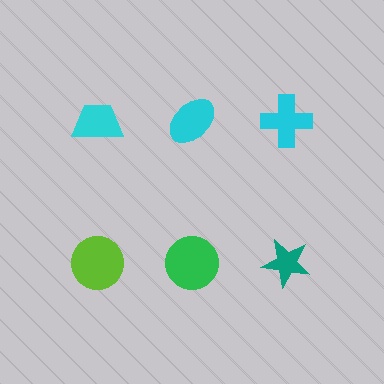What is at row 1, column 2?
A cyan ellipse.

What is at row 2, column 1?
A lime circle.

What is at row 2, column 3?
A teal star.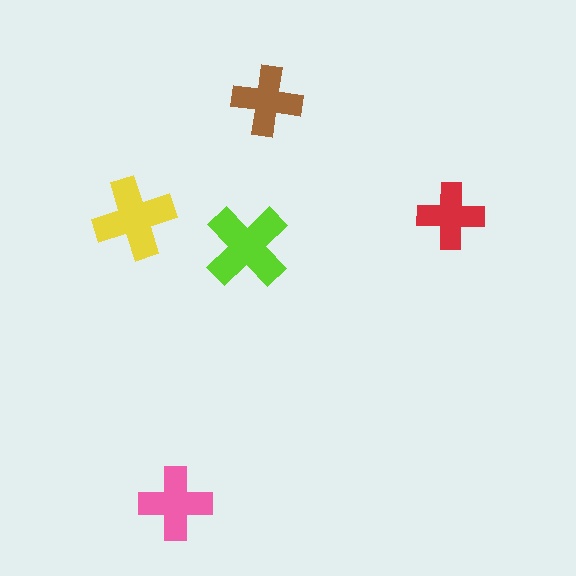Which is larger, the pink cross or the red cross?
The pink one.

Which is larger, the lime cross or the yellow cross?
The lime one.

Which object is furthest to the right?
The red cross is rightmost.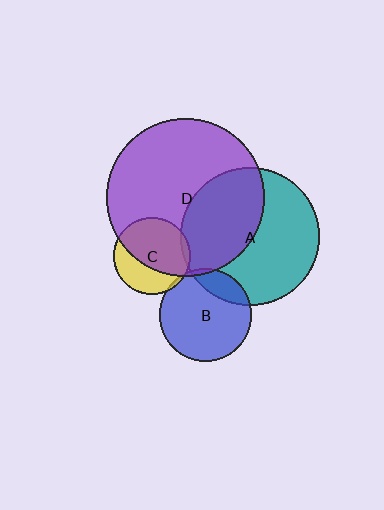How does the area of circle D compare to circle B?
Approximately 2.9 times.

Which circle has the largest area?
Circle D (purple).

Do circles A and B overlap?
Yes.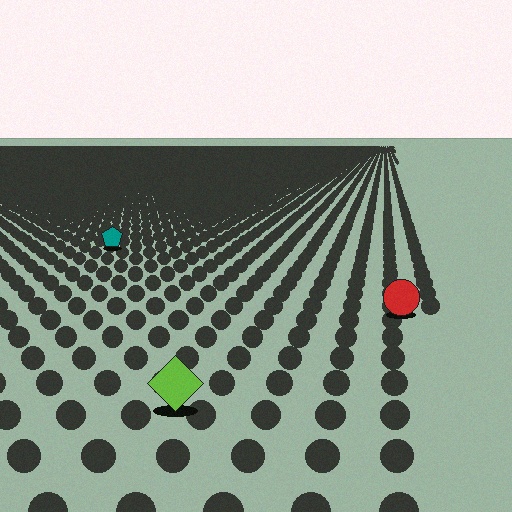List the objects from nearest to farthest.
From nearest to farthest: the lime diamond, the red circle, the teal pentagon.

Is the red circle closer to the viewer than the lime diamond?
No. The lime diamond is closer — you can tell from the texture gradient: the ground texture is coarser near it.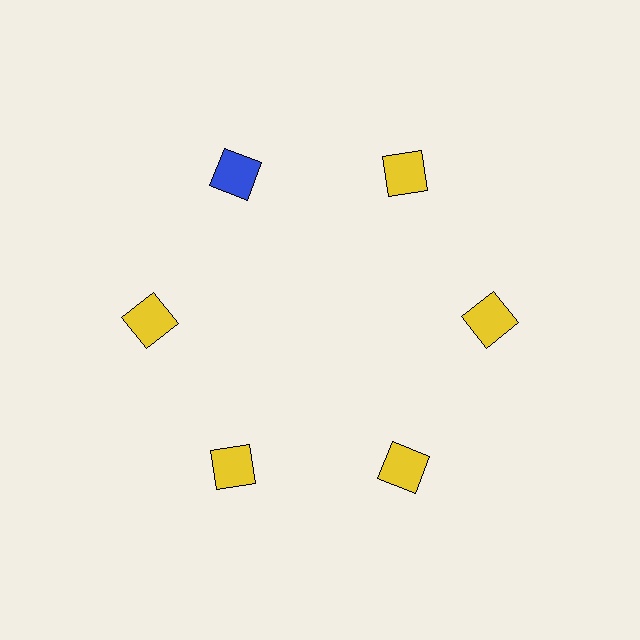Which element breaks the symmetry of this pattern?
The blue square at roughly the 11 o'clock position breaks the symmetry. All other shapes are yellow squares.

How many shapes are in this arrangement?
There are 6 shapes arranged in a ring pattern.